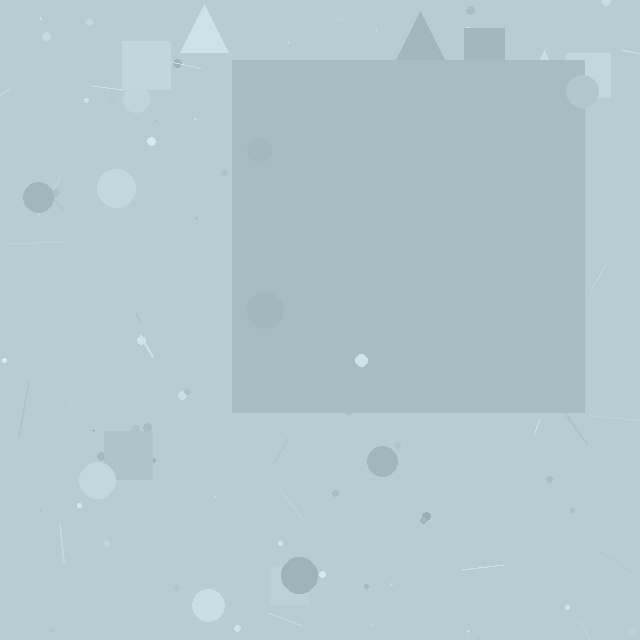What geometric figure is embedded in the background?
A square is embedded in the background.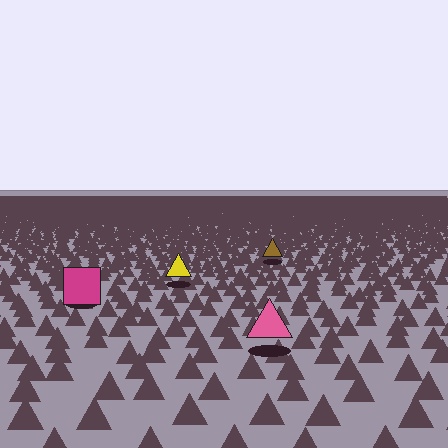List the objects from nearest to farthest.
From nearest to farthest: the pink triangle, the magenta square, the yellow triangle, the brown triangle.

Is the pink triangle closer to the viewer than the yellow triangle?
Yes. The pink triangle is closer — you can tell from the texture gradient: the ground texture is coarser near it.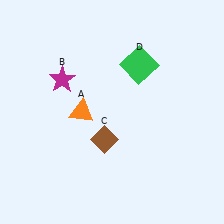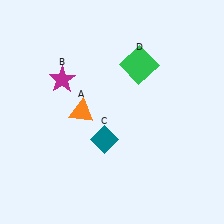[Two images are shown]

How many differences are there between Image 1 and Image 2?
There is 1 difference between the two images.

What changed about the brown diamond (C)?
In Image 1, C is brown. In Image 2, it changed to teal.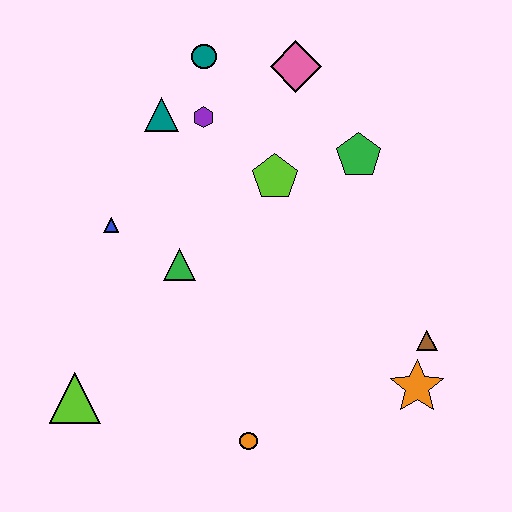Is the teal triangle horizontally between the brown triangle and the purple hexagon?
No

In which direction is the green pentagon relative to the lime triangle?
The green pentagon is to the right of the lime triangle.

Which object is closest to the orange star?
The brown triangle is closest to the orange star.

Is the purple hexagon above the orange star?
Yes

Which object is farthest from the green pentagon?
The lime triangle is farthest from the green pentagon.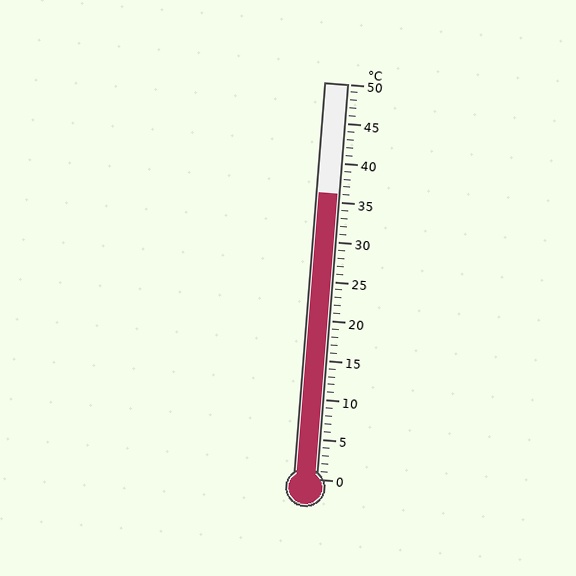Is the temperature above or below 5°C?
The temperature is above 5°C.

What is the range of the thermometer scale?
The thermometer scale ranges from 0°C to 50°C.